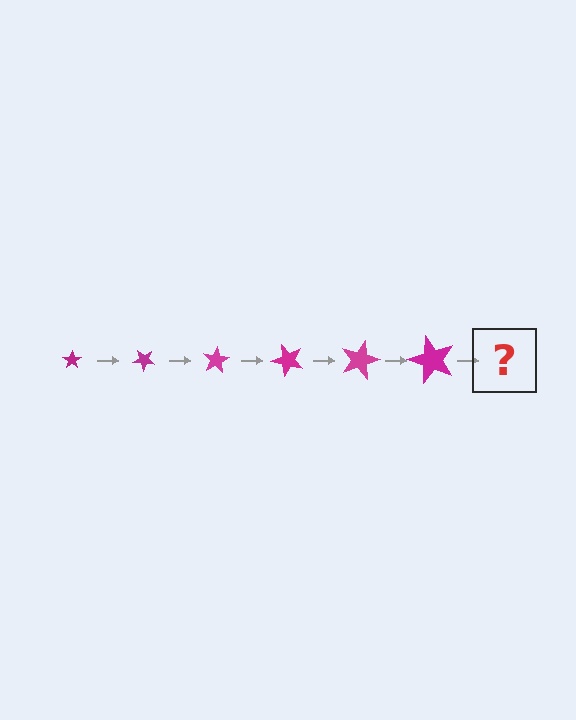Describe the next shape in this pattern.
It should be a star, larger than the previous one and rotated 240 degrees from the start.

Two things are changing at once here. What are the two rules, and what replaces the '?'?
The two rules are that the star grows larger each step and it rotates 40 degrees each step. The '?' should be a star, larger than the previous one and rotated 240 degrees from the start.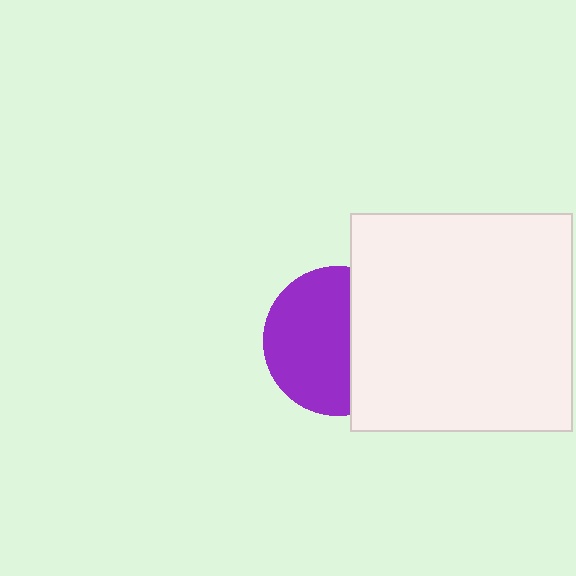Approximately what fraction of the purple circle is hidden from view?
Roughly 40% of the purple circle is hidden behind the white rectangle.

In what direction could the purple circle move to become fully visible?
The purple circle could move left. That would shift it out from behind the white rectangle entirely.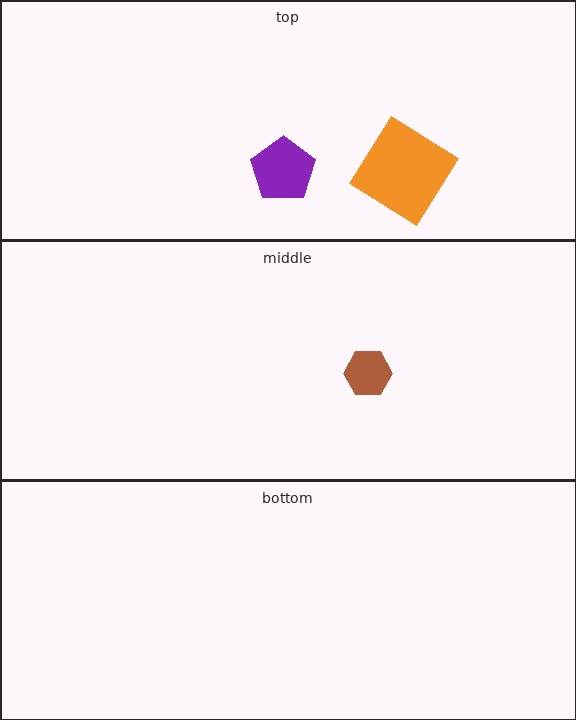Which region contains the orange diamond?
The top region.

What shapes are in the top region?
The purple pentagon, the orange diamond.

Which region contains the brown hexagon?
The middle region.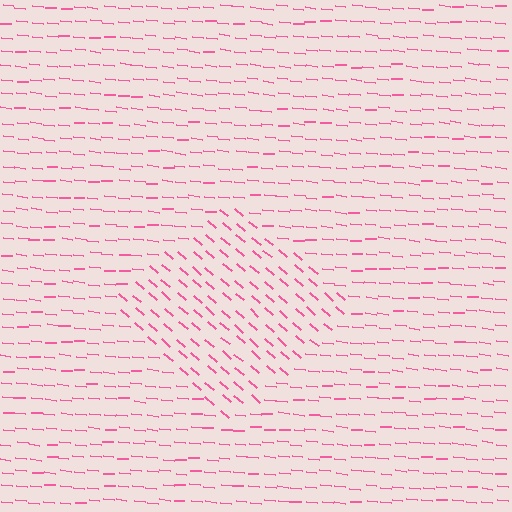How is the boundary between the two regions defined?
The boundary is defined purely by a change in line orientation (approximately 36 degrees difference). All lines are the same color and thickness.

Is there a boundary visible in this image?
Yes, there is a texture boundary formed by a change in line orientation.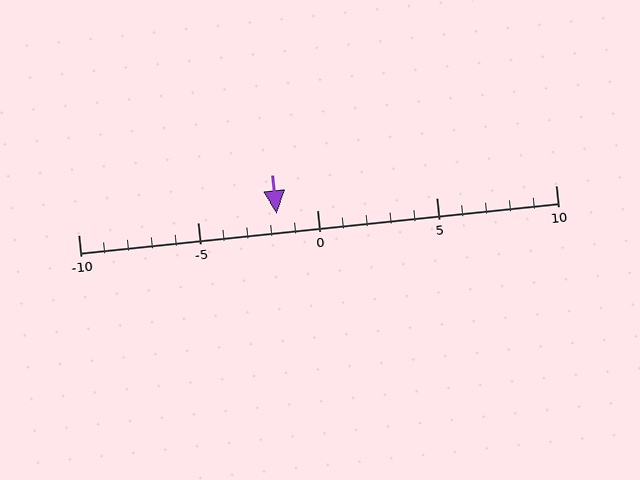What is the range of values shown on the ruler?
The ruler shows values from -10 to 10.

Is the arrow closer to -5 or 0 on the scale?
The arrow is closer to 0.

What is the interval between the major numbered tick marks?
The major tick marks are spaced 5 units apart.